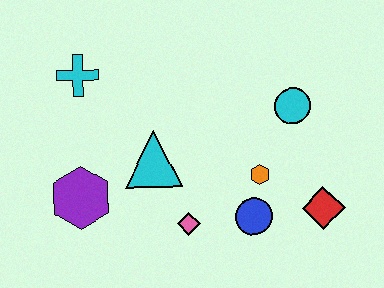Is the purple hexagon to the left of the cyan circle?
Yes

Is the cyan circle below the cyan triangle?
No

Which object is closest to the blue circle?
The orange hexagon is closest to the blue circle.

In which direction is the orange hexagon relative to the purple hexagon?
The orange hexagon is to the right of the purple hexagon.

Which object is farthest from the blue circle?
The cyan cross is farthest from the blue circle.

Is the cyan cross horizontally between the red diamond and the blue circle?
No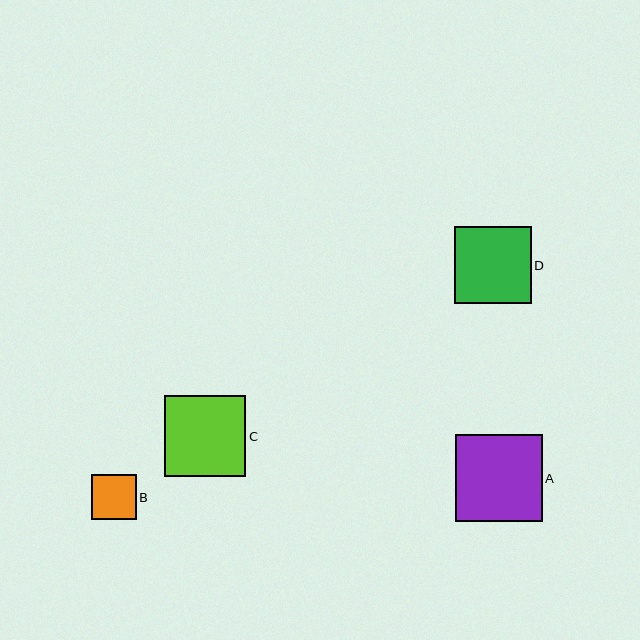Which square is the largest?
Square A is the largest with a size of approximately 87 pixels.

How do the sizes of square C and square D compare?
Square C and square D are approximately the same size.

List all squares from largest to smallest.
From largest to smallest: A, C, D, B.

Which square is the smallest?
Square B is the smallest with a size of approximately 45 pixels.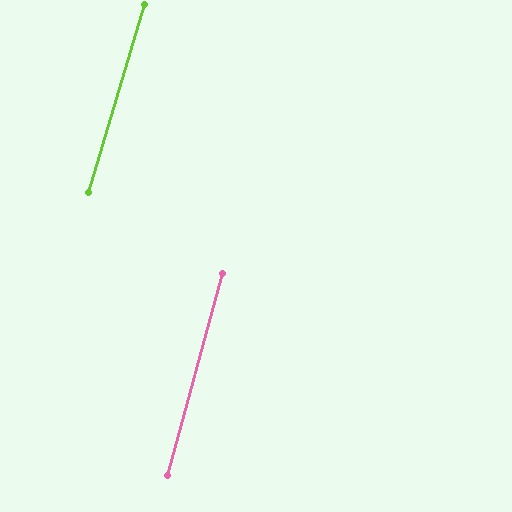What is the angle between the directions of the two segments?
Approximately 1 degree.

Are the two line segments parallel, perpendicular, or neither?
Parallel — their directions differ by only 1.5°.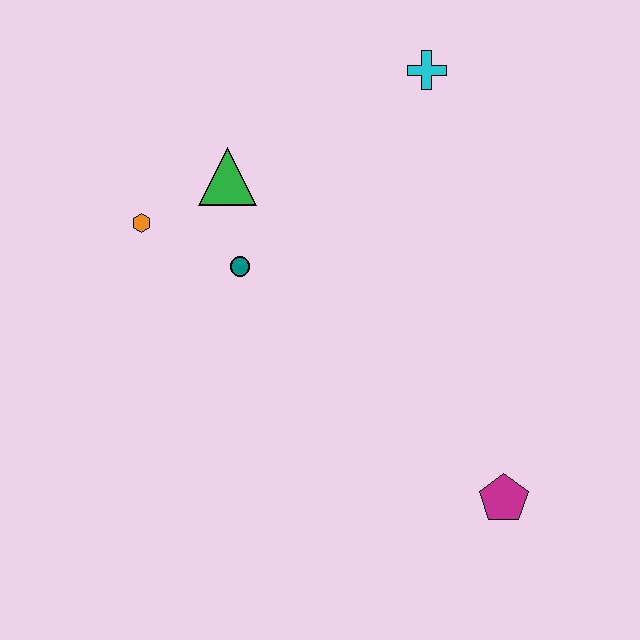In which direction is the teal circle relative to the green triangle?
The teal circle is below the green triangle.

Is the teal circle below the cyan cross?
Yes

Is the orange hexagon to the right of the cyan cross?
No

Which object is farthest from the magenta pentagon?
The orange hexagon is farthest from the magenta pentagon.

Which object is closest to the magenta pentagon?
The teal circle is closest to the magenta pentagon.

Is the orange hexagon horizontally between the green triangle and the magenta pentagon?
No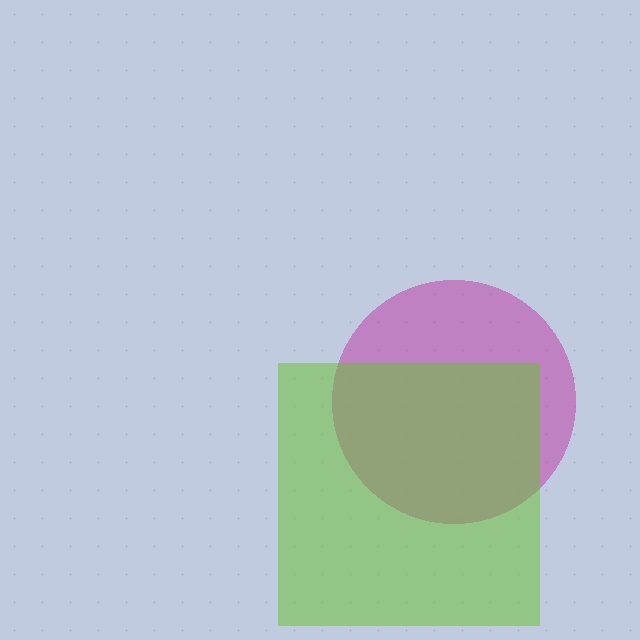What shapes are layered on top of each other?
The layered shapes are: a magenta circle, a lime square.